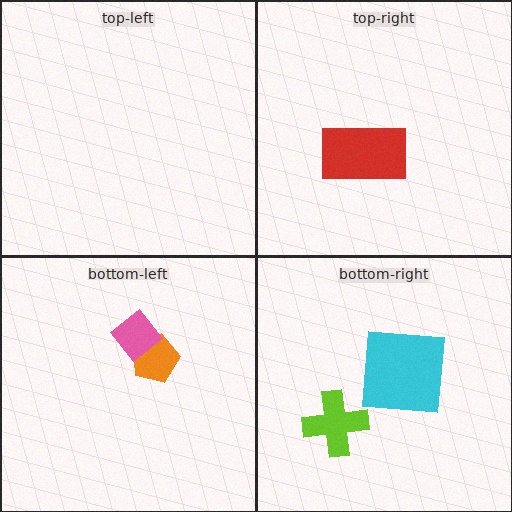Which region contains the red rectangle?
The top-right region.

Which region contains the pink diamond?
The bottom-left region.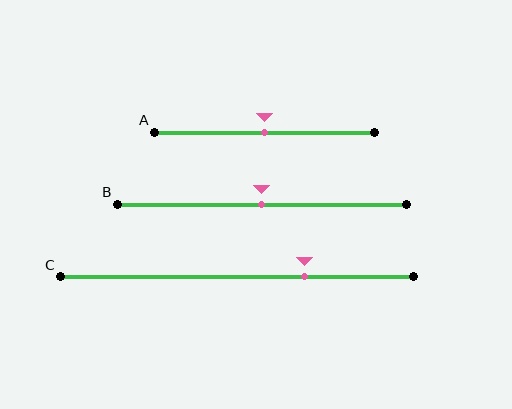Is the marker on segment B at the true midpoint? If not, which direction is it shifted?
Yes, the marker on segment B is at the true midpoint.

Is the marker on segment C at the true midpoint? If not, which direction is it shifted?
No, the marker on segment C is shifted to the right by about 19% of the segment length.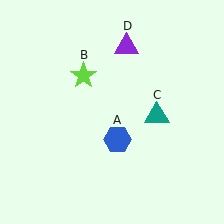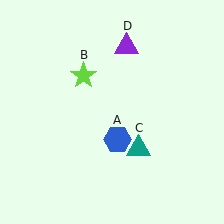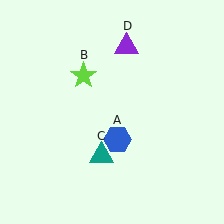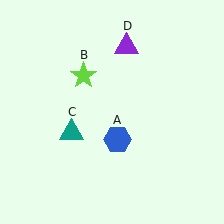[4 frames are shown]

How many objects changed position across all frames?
1 object changed position: teal triangle (object C).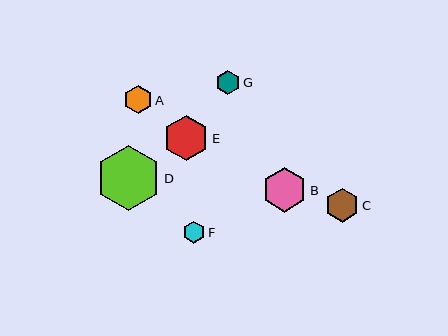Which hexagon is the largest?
Hexagon D is the largest with a size of approximately 65 pixels.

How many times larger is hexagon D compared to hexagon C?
Hexagon D is approximately 1.9 times the size of hexagon C.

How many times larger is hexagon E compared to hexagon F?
Hexagon E is approximately 2.1 times the size of hexagon F.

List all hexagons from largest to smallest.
From largest to smallest: D, E, B, C, A, G, F.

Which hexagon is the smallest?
Hexagon F is the smallest with a size of approximately 22 pixels.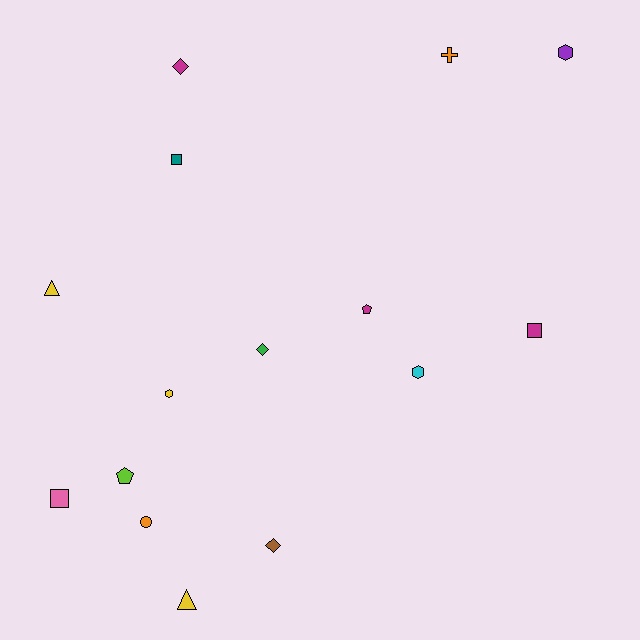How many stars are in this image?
There are no stars.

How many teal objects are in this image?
There is 1 teal object.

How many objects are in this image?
There are 15 objects.